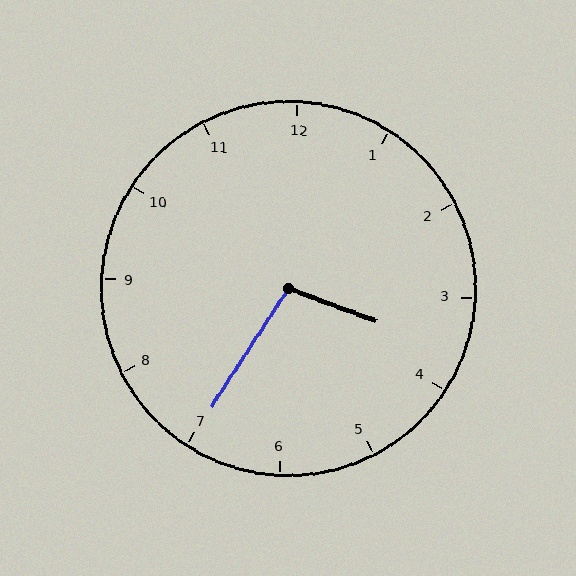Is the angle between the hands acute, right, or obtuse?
It is obtuse.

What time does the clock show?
3:35.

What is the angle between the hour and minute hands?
Approximately 102 degrees.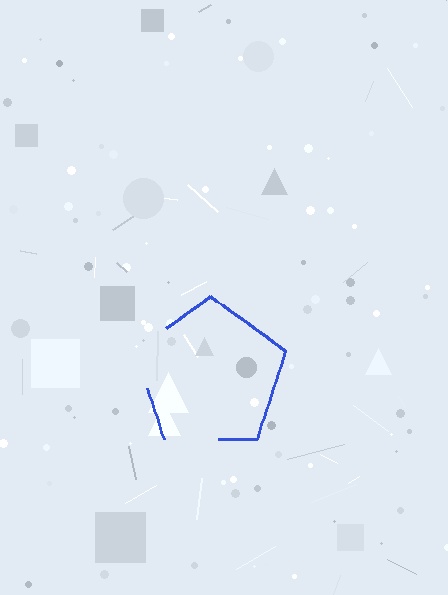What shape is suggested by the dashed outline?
The dashed outline suggests a pentagon.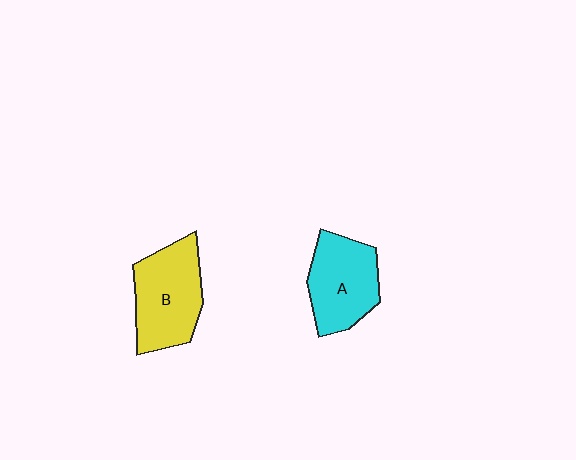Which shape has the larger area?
Shape B (yellow).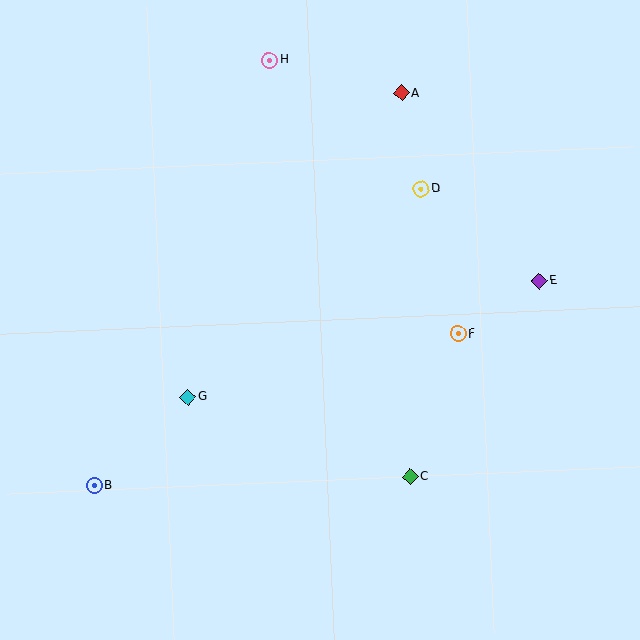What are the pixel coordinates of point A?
Point A is at (402, 93).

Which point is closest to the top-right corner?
Point A is closest to the top-right corner.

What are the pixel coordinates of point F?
Point F is at (458, 334).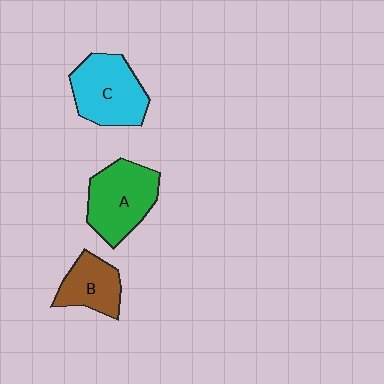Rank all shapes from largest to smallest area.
From largest to smallest: C (cyan), A (green), B (brown).